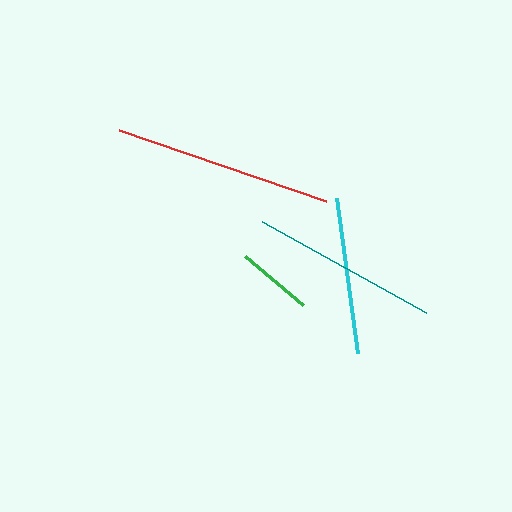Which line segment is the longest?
The red line is the longest at approximately 219 pixels.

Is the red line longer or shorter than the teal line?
The red line is longer than the teal line.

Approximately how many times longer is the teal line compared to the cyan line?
The teal line is approximately 1.2 times the length of the cyan line.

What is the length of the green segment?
The green segment is approximately 77 pixels long.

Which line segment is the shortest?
The green line is the shortest at approximately 77 pixels.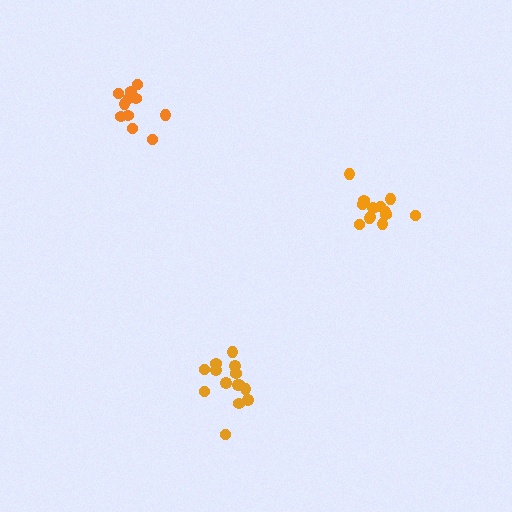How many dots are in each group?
Group 1: 13 dots, Group 2: 14 dots, Group 3: 11 dots (38 total).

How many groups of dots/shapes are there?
There are 3 groups.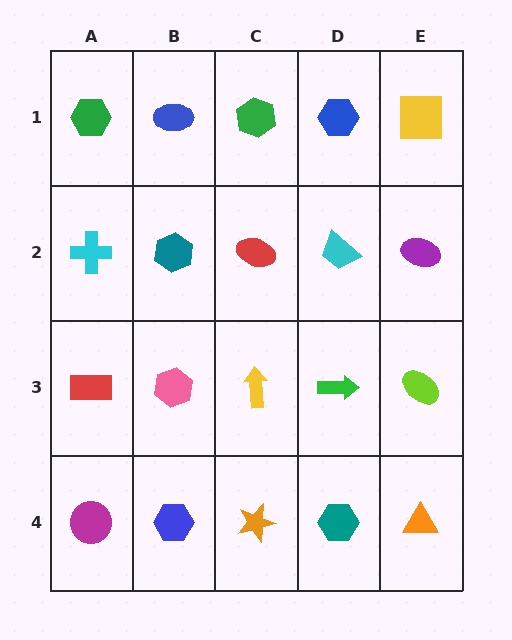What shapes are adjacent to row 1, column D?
A cyan trapezoid (row 2, column D), a green hexagon (row 1, column C), a yellow square (row 1, column E).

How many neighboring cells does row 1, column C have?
3.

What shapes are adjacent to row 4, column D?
A green arrow (row 3, column D), an orange star (row 4, column C), an orange triangle (row 4, column E).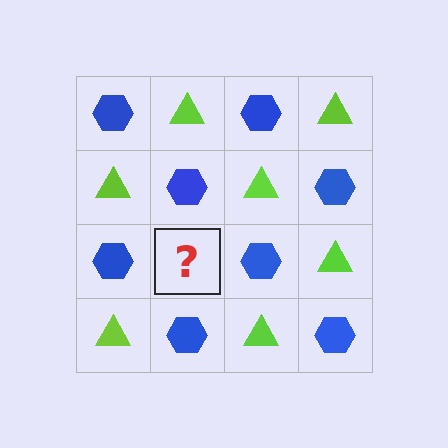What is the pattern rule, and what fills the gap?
The rule is that it alternates blue hexagon and lime triangle in a checkerboard pattern. The gap should be filled with a lime triangle.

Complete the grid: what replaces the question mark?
The question mark should be replaced with a lime triangle.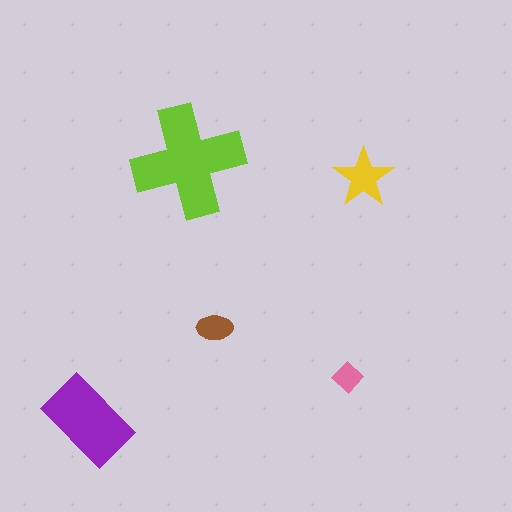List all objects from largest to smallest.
The lime cross, the purple rectangle, the yellow star, the brown ellipse, the pink diamond.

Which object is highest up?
The lime cross is topmost.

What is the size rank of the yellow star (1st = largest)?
3rd.